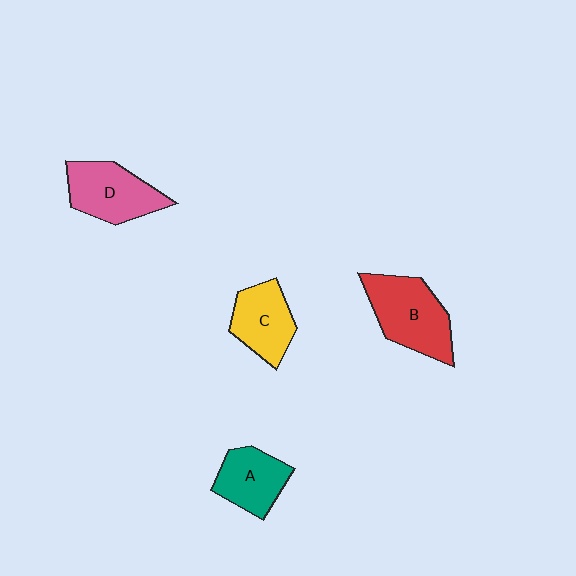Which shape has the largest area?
Shape B (red).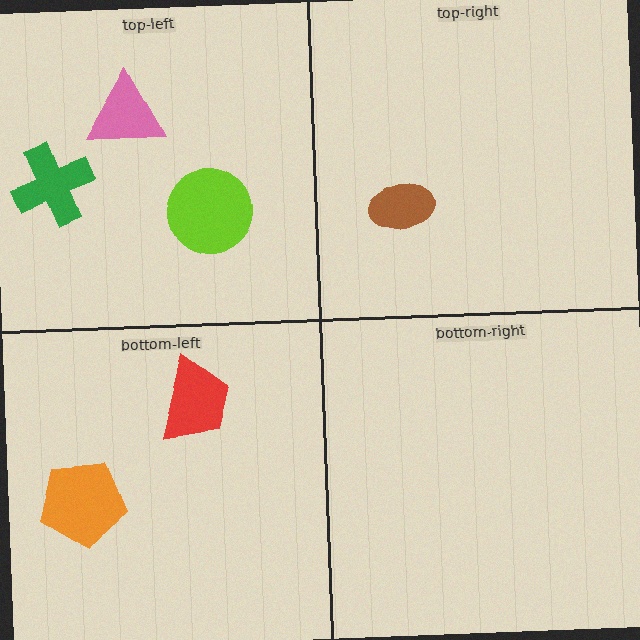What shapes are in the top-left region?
The lime circle, the green cross, the pink triangle.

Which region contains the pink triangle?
The top-left region.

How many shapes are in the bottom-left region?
2.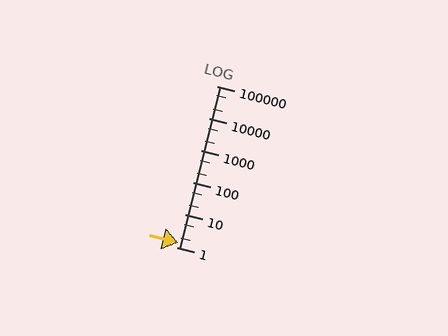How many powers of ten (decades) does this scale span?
The scale spans 5 decades, from 1 to 100000.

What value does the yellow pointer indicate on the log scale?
The pointer indicates approximately 1.4.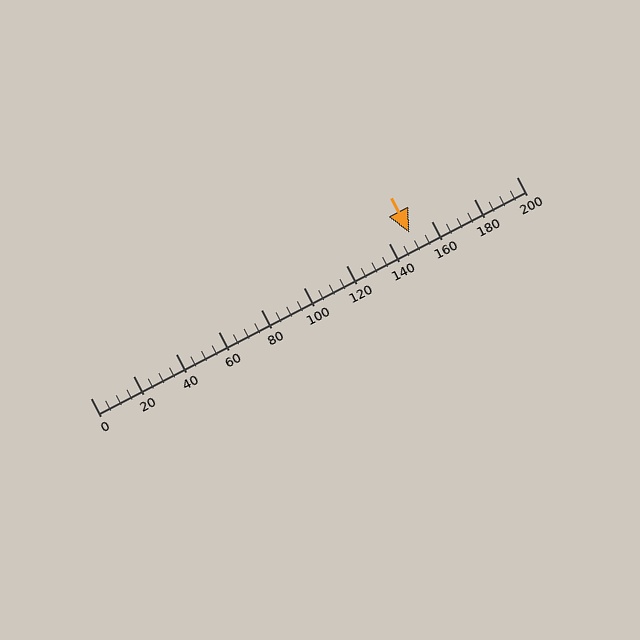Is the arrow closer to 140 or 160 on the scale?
The arrow is closer to 140.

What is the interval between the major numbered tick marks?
The major tick marks are spaced 20 units apart.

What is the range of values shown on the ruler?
The ruler shows values from 0 to 200.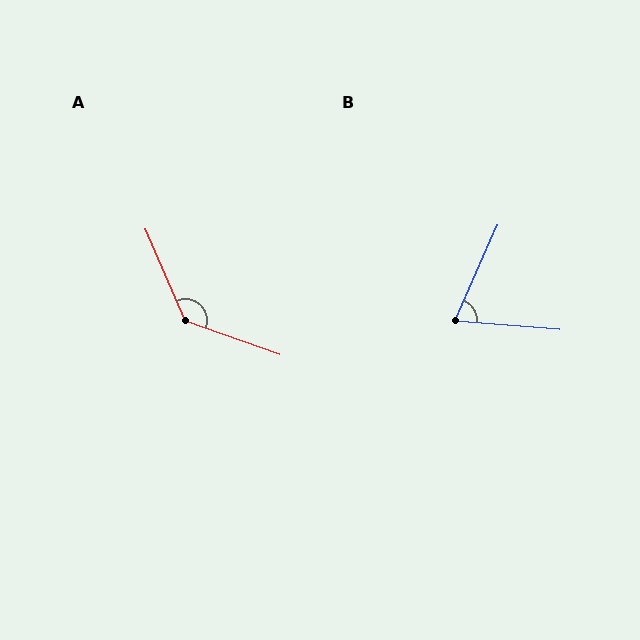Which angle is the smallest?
B, at approximately 70 degrees.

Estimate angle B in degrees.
Approximately 70 degrees.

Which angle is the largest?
A, at approximately 133 degrees.